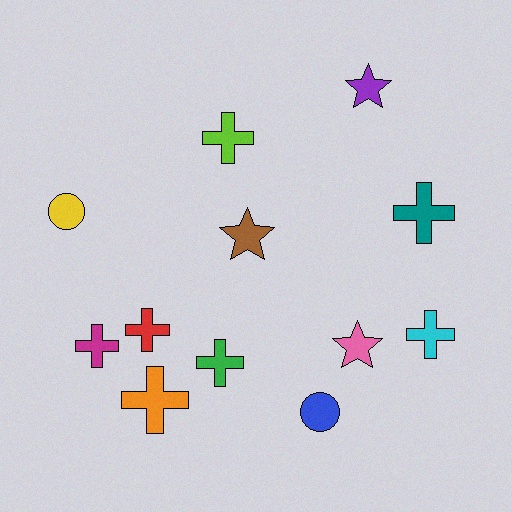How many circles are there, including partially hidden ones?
There are 2 circles.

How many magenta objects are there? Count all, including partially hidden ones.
There is 1 magenta object.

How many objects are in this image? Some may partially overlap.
There are 12 objects.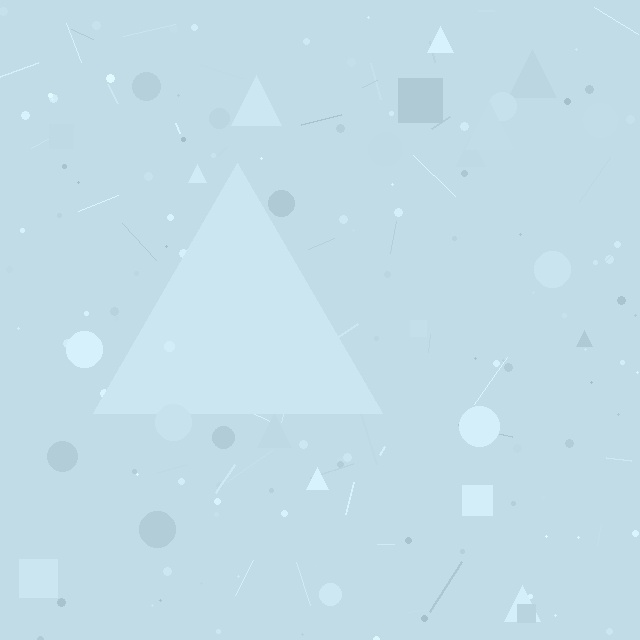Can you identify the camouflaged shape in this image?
The camouflaged shape is a triangle.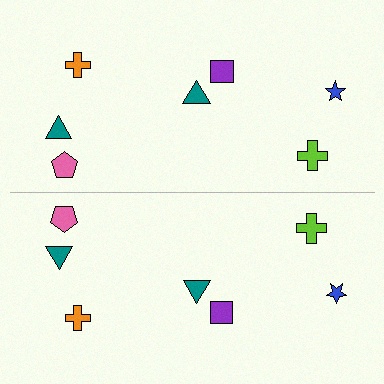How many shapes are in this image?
There are 14 shapes in this image.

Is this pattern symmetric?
Yes, this pattern has bilateral (reflection) symmetry.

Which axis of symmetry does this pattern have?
The pattern has a horizontal axis of symmetry running through the center of the image.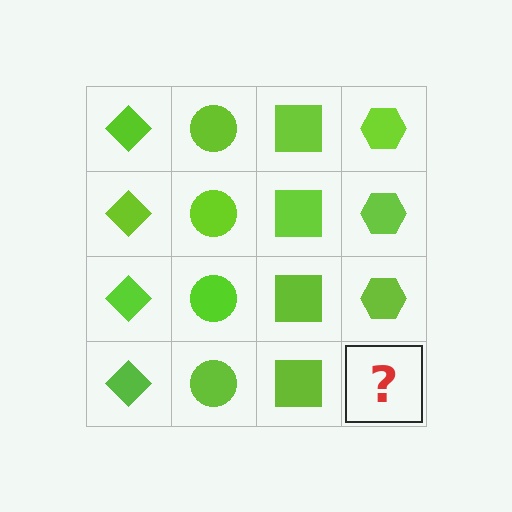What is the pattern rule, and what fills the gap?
The rule is that each column has a consistent shape. The gap should be filled with a lime hexagon.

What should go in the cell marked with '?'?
The missing cell should contain a lime hexagon.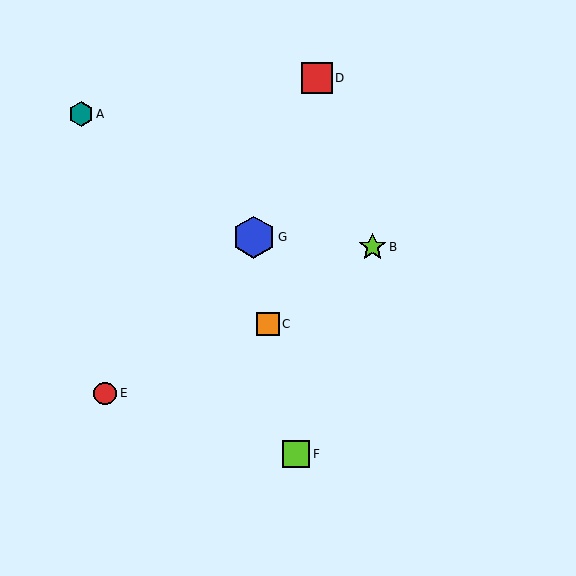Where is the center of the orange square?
The center of the orange square is at (268, 324).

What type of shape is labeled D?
Shape D is a red square.